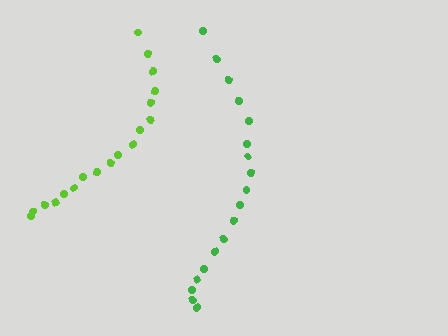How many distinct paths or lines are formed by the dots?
There are 2 distinct paths.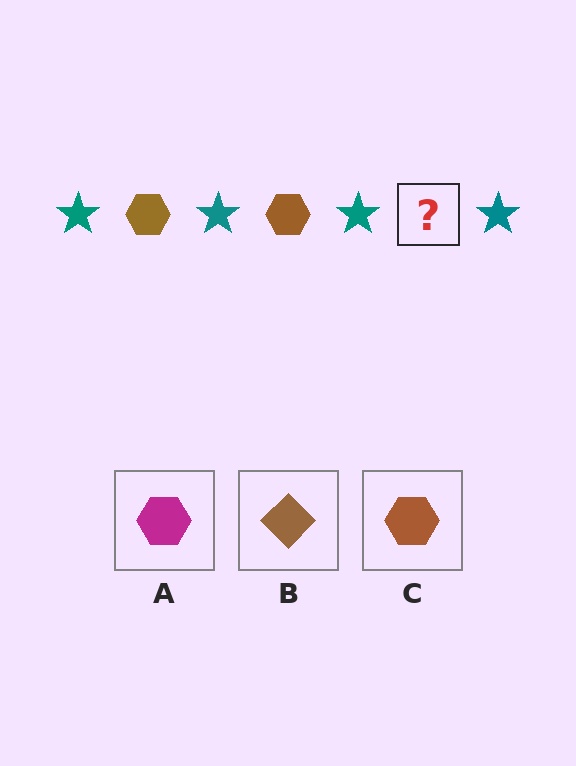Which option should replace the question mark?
Option C.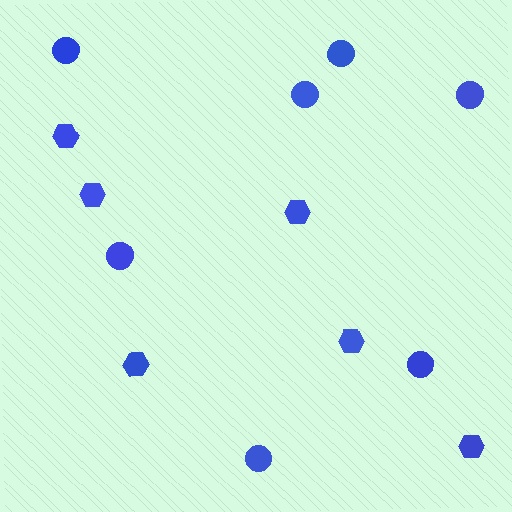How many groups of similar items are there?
There are 2 groups: one group of circles (7) and one group of hexagons (6).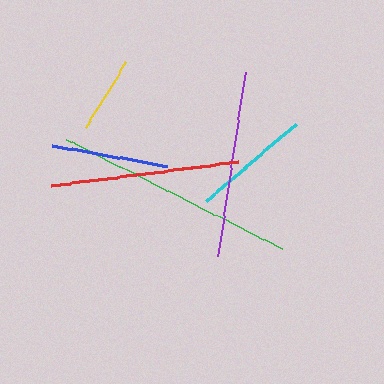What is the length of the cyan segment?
The cyan segment is approximately 118 pixels long.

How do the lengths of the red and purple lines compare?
The red and purple lines are approximately the same length.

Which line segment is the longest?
The green line is the longest at approximately 242 pixels.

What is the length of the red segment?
The red segment is approximately 189 pixels long.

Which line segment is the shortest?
The yellow line is the shortest at approximately 77 pixels.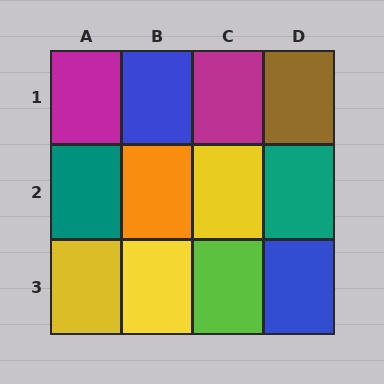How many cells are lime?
1 cell is lime.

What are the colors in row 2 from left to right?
Teal, orange, yellow, teal.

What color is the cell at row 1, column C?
Magenta.